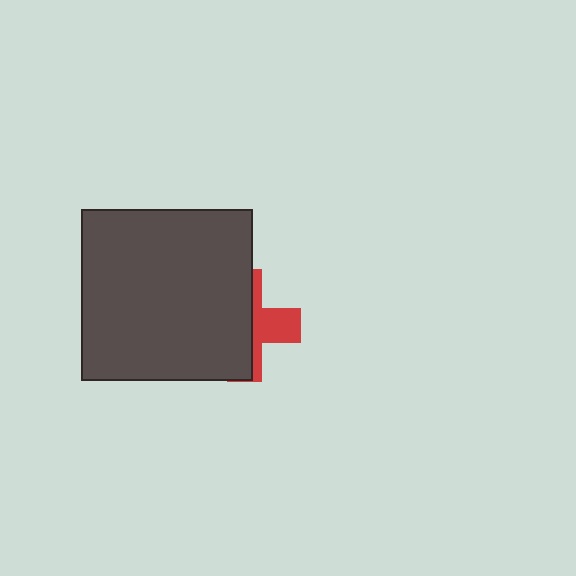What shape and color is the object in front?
The object in front is a dark gray square.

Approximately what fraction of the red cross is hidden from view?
Roughly 65% of the red cross is hidden behind the dark gray square.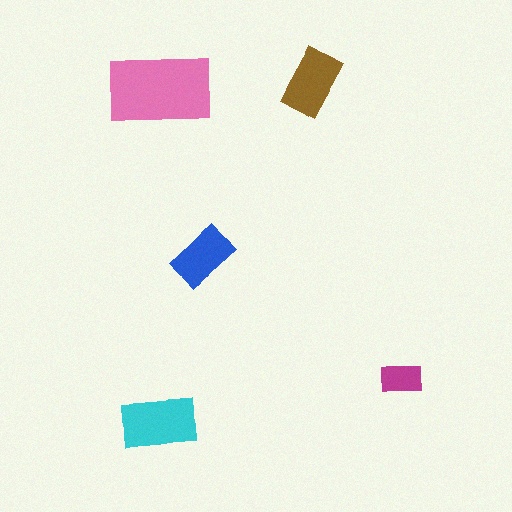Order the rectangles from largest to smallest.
the pink one, the cyan one, the brown one, the blue one, the magenta one.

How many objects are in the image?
There are 5 objects in the image.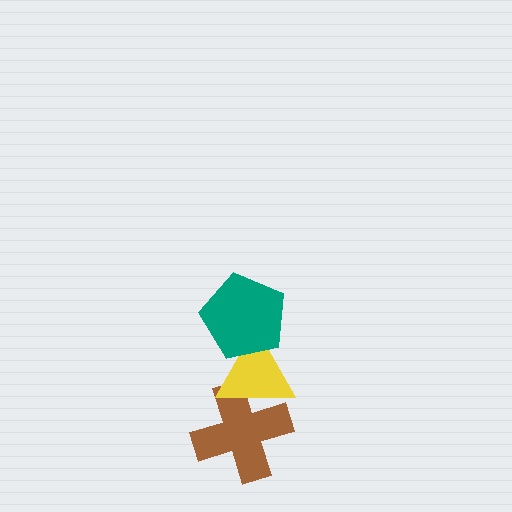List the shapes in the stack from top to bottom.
From top to bottom: the teal pentagon, the yellow triangle, the brown cross.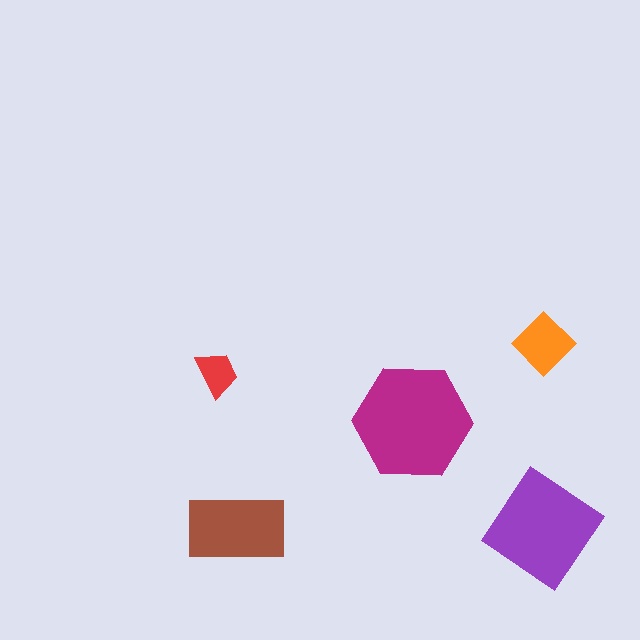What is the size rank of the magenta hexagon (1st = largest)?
1st.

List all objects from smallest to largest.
The red trapezoid, the orange diamond, the brown rectangle, the purple diamond, the magenta hexagon.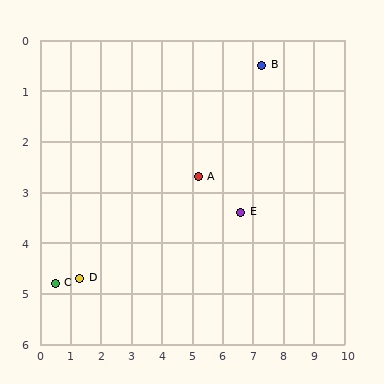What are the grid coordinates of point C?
Point C is at approximately (0.5, 4.8).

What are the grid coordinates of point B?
Point B is at approximately (7.3, 0.5).